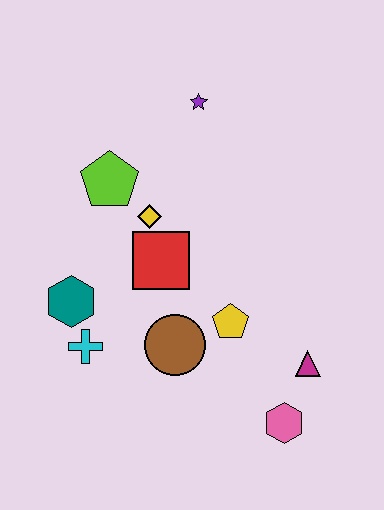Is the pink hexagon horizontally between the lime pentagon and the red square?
No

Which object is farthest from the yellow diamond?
The pink hexagon is farthest from the yellow diamond.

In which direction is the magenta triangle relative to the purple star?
The magenta triangle is below the purple star.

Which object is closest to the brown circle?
The yellow pentagon is closest to the brown circle.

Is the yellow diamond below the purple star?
Yes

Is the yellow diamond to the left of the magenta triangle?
Yes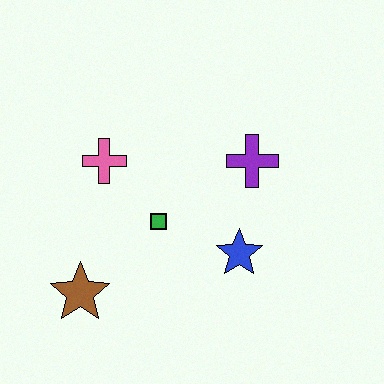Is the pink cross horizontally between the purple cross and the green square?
No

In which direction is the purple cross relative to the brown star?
The purple cross is to the right of the brown star.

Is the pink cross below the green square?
No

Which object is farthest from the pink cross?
The blue star is farthest from the pink cross.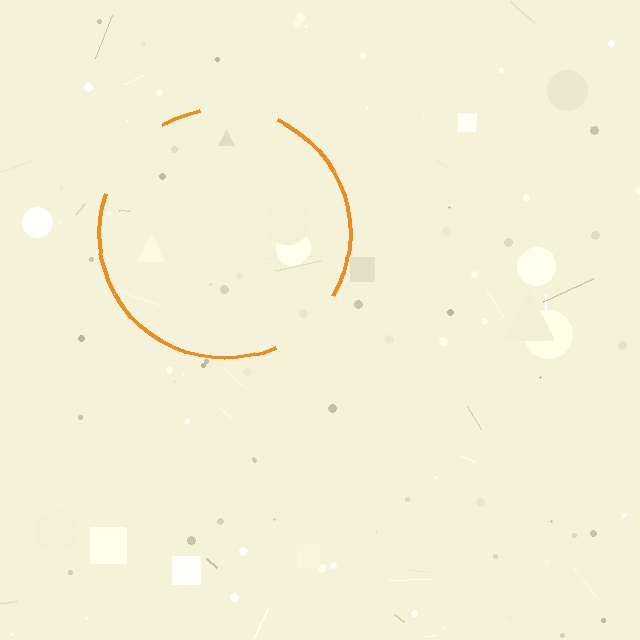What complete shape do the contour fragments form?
The contour fragments form a circle.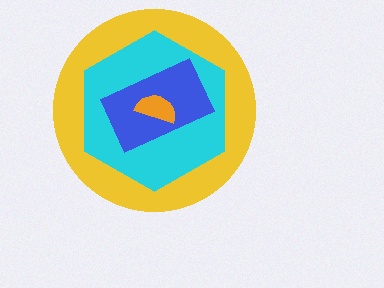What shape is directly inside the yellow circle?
The cyan hexagon.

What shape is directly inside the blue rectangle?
The orange semicircle.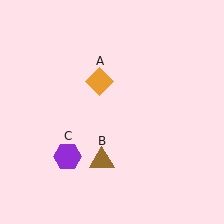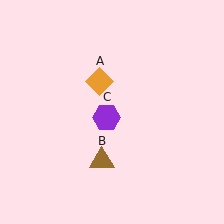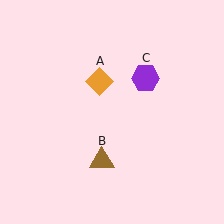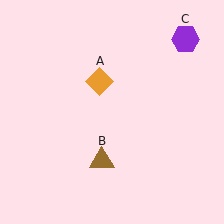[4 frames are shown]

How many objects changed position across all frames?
1 object changed position: purple hexagon (object C).